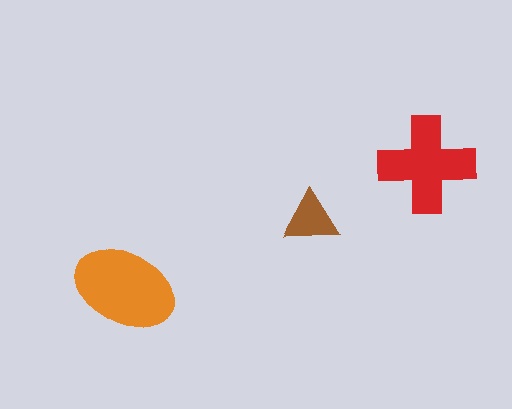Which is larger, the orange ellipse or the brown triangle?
The orange ellipse.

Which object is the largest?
The orange ellipse.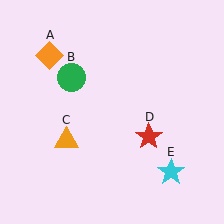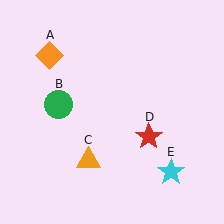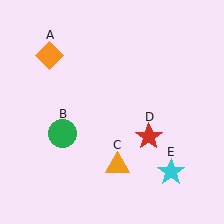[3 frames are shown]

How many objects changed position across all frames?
2 objects changed position: green circle (object B), orange triangle (object C).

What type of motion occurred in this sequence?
The green circle (object B), orange triangle (object C) rotated counterclockwise around the center of the scene.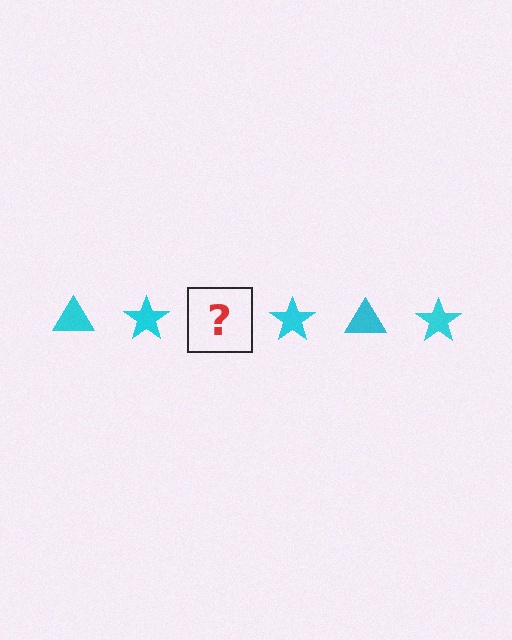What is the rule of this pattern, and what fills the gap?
The rule is that the pattern cycles through triangle, star shapes in cyan. The gap should be filled with a cyan triangle.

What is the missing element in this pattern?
The missing element is a cyan triangle.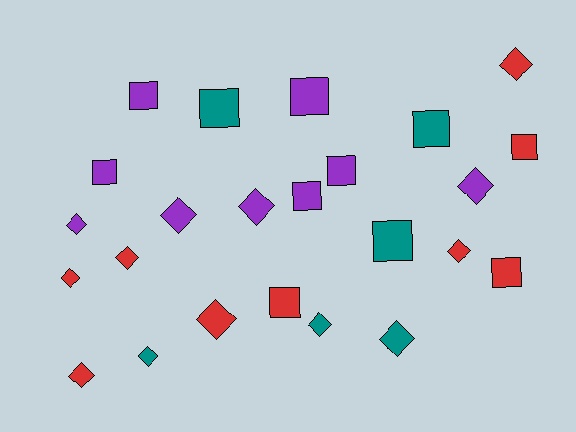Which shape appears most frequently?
Diamond, with 13 objects.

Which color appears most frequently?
Red, with 9 objects.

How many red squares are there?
There are 3 red squares.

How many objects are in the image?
There are 24 objects.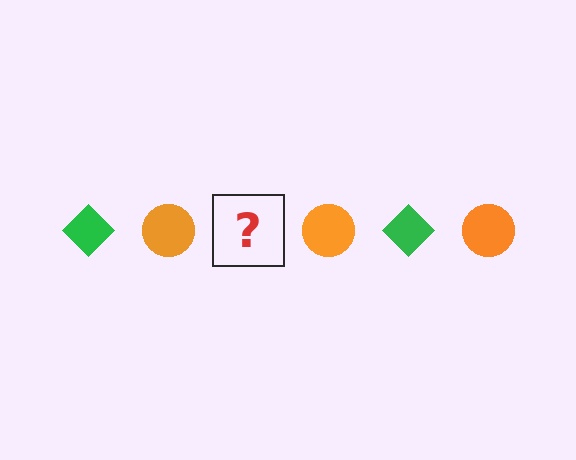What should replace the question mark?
The question mark should be replaced with a green diamond.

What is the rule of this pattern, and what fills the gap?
The rule is that the pattern alternates between green diamond and orange circle. The gap should be filled with a green diamond.